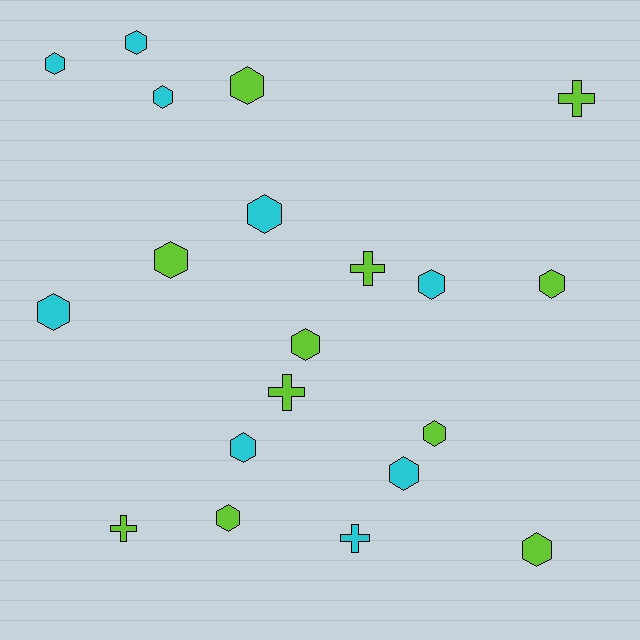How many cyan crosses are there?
There is 1 cyan cross.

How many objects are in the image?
There are 20 objects.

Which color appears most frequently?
Lime, with 11 objects.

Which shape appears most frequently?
Hexagon, with 15 objects.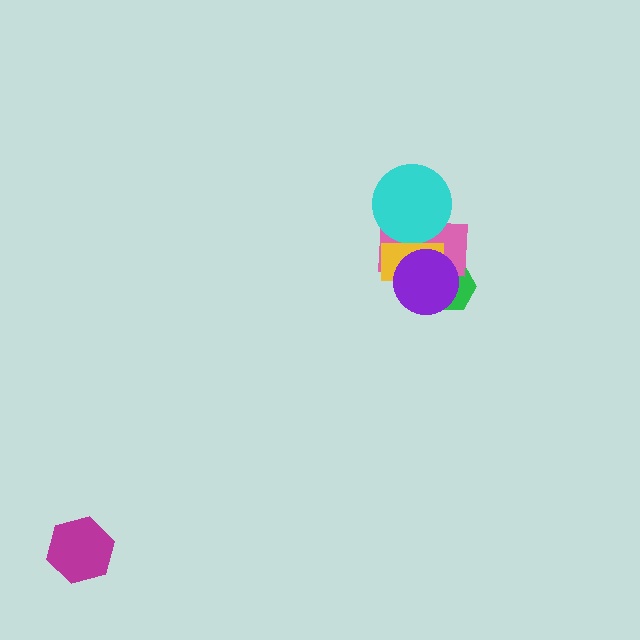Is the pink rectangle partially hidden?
Yes, it is partially covered by another shape.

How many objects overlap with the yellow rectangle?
4 objects overlap with the yellow rectangle.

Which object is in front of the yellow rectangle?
The purple circle is in front of the yellow rectangle.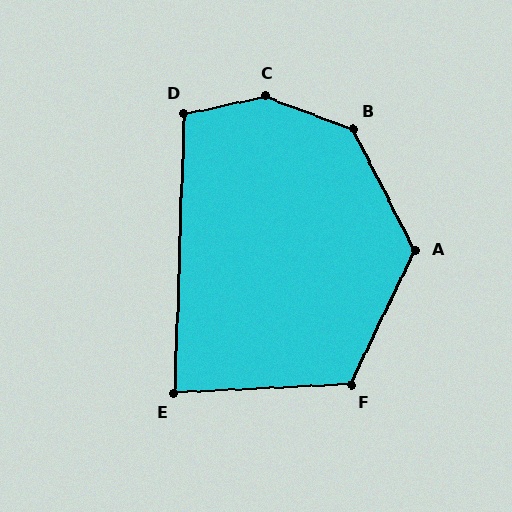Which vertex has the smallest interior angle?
E, at approximately 85 degrees.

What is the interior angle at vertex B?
Approximately 138 degrees (obtuse).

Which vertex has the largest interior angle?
C, at approximately 148 degrees.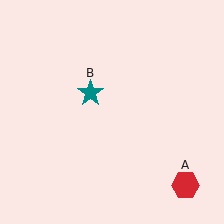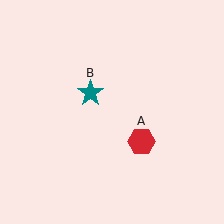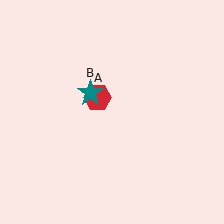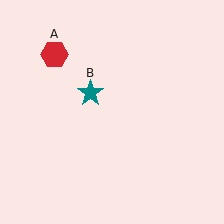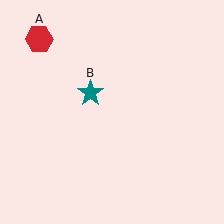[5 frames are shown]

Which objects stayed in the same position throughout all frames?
Teal star (object B) remained stationary.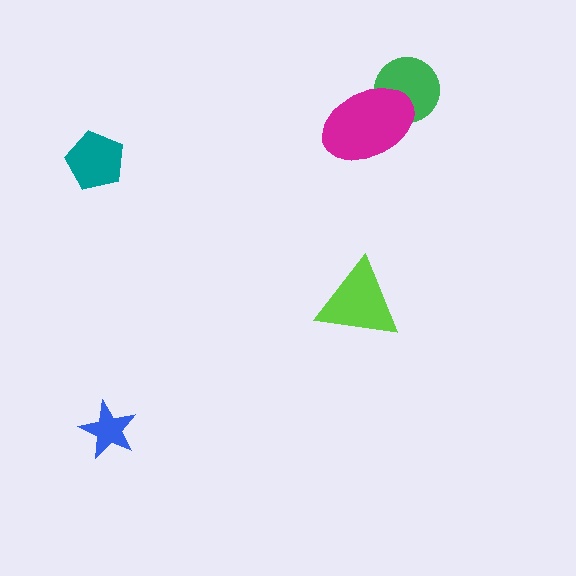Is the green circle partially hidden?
Yes, it is partially covered by another shape.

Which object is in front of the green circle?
The magenta ellipse is in front of the green circle.